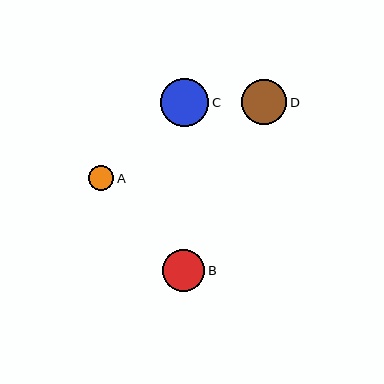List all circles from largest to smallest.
From largest to smallest: C, D, B, A.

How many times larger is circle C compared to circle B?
Circle C is approximately 1.1 times the size of circle B.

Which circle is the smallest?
Circle A is the smallest with a size of approximately 25 pixels.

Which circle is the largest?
Circle C is the largest with a size of approximately 48 pixels.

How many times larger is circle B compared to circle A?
Circle B is approximately 1.7 times the size of circle A.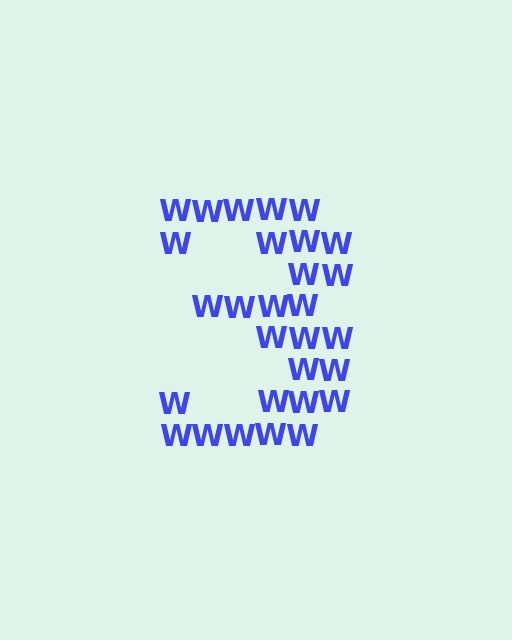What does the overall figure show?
The overall figure shows the digit 3.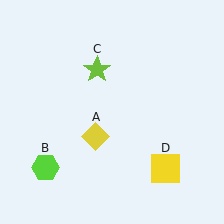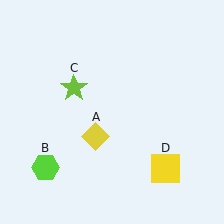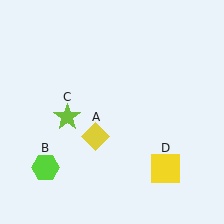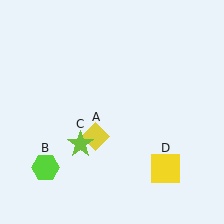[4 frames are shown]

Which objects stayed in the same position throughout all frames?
Yellow diamond (object A) and lime hexagon (object B) and yellow square (object D) remained stationary.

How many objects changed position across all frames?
1 object changed position: lime star (object C).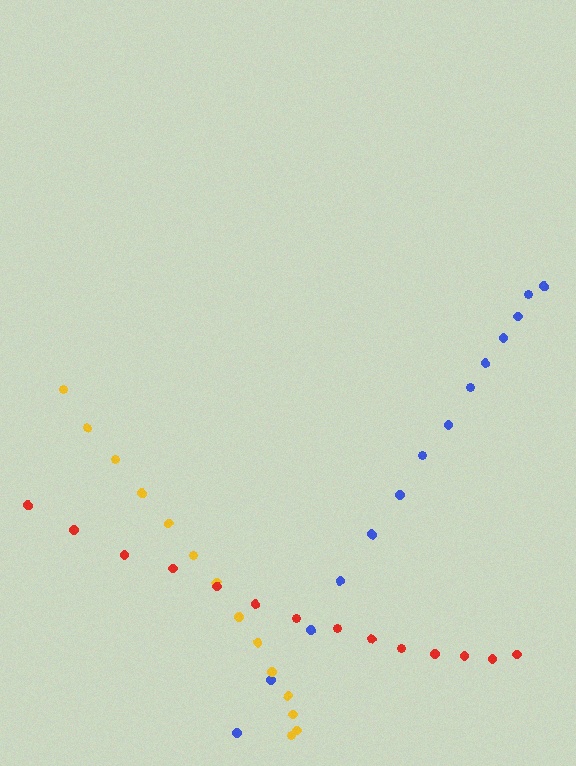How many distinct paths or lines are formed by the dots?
There are 3 distinct paths.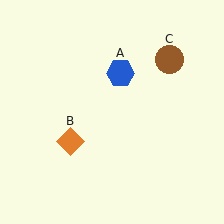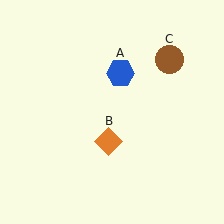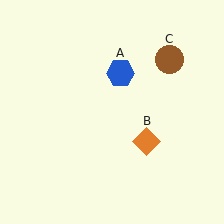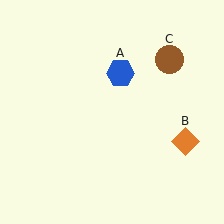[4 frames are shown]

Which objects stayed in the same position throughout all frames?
Blue hexagon (object A) and brown circle (object C) remained stationary.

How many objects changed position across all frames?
1 object changed position: orange diamond (object B).